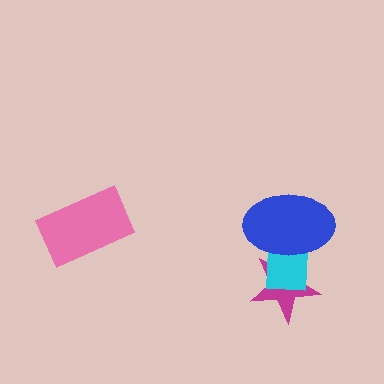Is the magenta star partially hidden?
Yes, it is partially covered by another shape.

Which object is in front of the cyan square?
The blue ellipse is in front of the cyan square.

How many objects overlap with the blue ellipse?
2 objects overlap with the blue ellipse.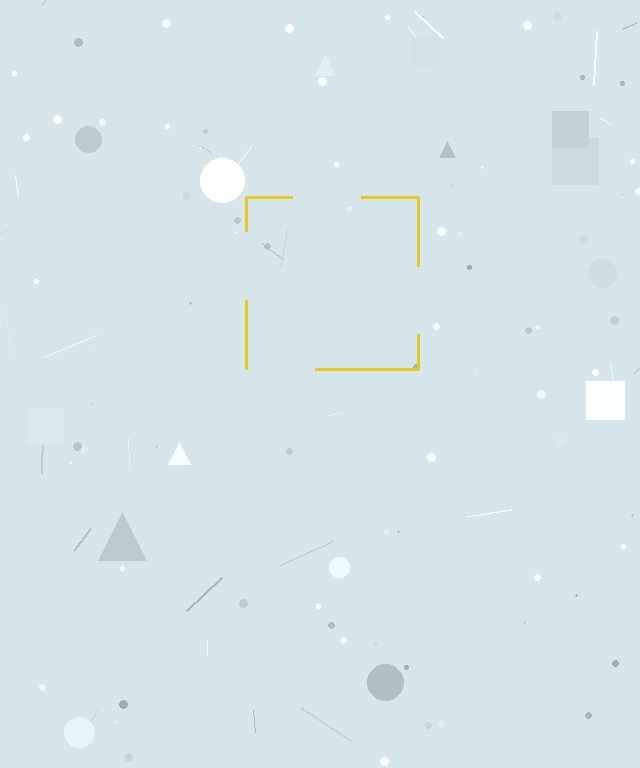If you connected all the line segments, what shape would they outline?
They would outline a square.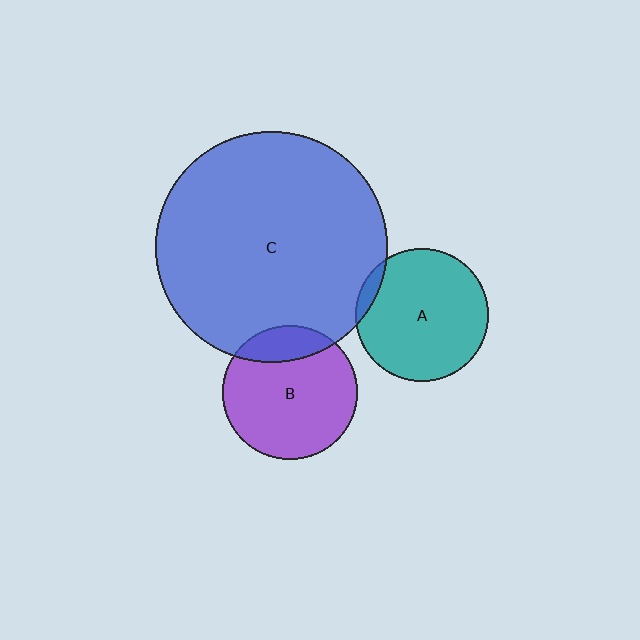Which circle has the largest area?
Circle C (blue).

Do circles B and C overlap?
Yes.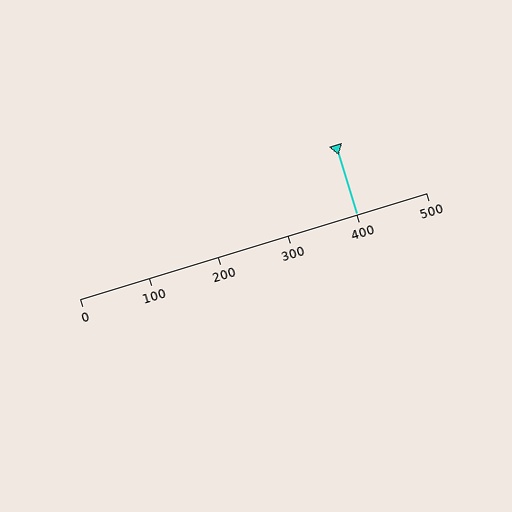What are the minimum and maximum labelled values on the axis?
The axis runs from 0 to 500.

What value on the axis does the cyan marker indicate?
The marker indicates approximately 400.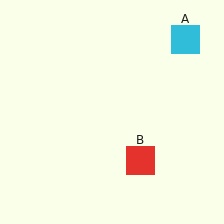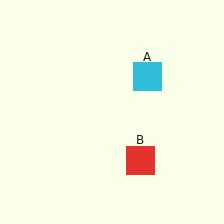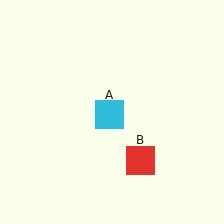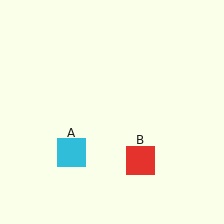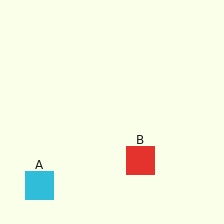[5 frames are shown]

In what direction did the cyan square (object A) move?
The cyan square (object A) moved down and to the left.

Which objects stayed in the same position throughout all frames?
Red square (object B) remained stationary.